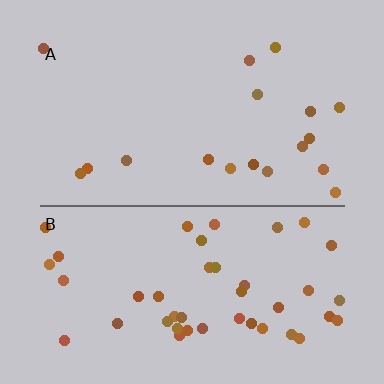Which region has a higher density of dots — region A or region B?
B (the bottom).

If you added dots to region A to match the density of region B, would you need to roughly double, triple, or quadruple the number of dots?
Approximately double.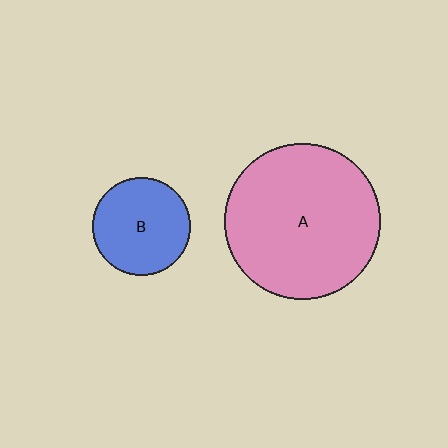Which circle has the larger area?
Circle A (pink).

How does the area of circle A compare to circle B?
Approximately 2.5 times.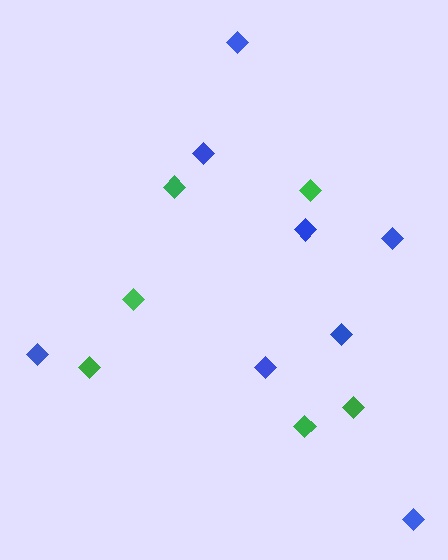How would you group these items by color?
There are 2 groups: one group of blue diamonds (8) and one group of green diamonds (6).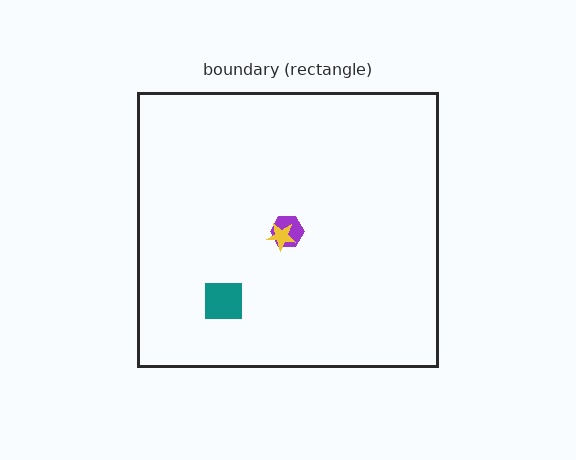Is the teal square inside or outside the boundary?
Inside.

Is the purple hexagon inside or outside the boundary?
Inside.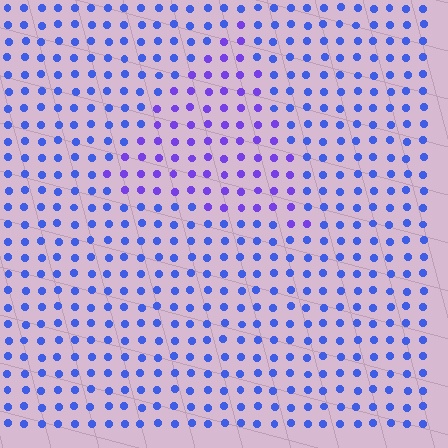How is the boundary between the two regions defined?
The boundary is defined purely by a slight shift in hue (about 31 degrees). Spacing, size, and orientation are identical on both sides.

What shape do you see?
I see a triangle.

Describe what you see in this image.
The image is filled with small blue elements in a uniform arrangement. A triangle-shaped region is visible where the elements are tinted to a slightly different hue, forming a subtle color boundary.